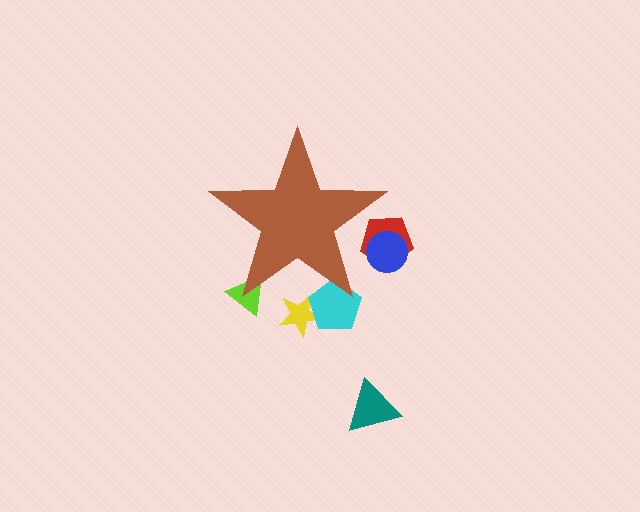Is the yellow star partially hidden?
Yes, the yellow star is partially hidden behind the brown star.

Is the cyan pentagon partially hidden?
Yes, the cyan pentagon is partially hidden behind the brown star.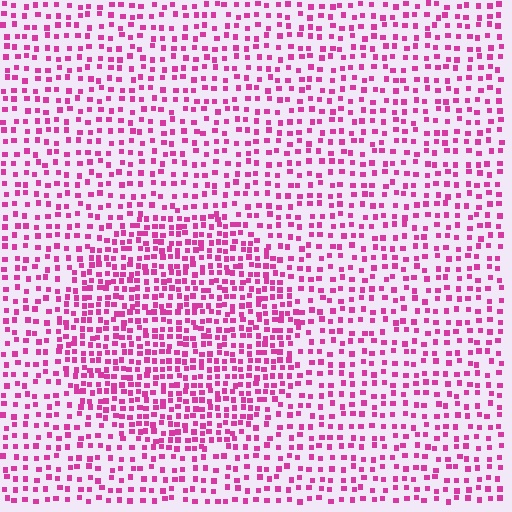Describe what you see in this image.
The image contains small magenta elements arranged at two different densities. A circle-shaped region is visible where the elements are more densely packed than the surrounding area.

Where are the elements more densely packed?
The elements are more densely packed inside the circle boundary.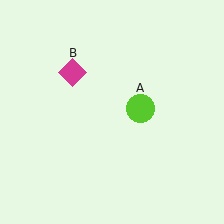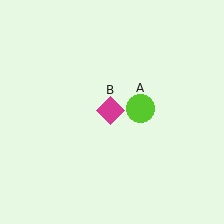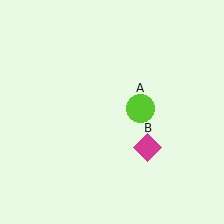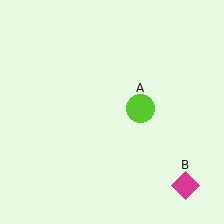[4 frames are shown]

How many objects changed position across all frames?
1 object changed position: magenta diamond (object B).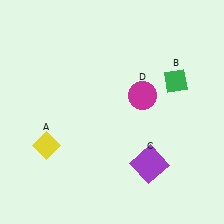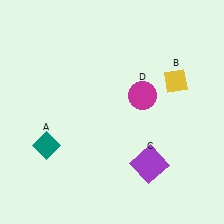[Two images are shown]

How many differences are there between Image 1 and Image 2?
There are 2 differences between the two images.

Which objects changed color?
A changed from yellow to teal. B changed from green to yellow.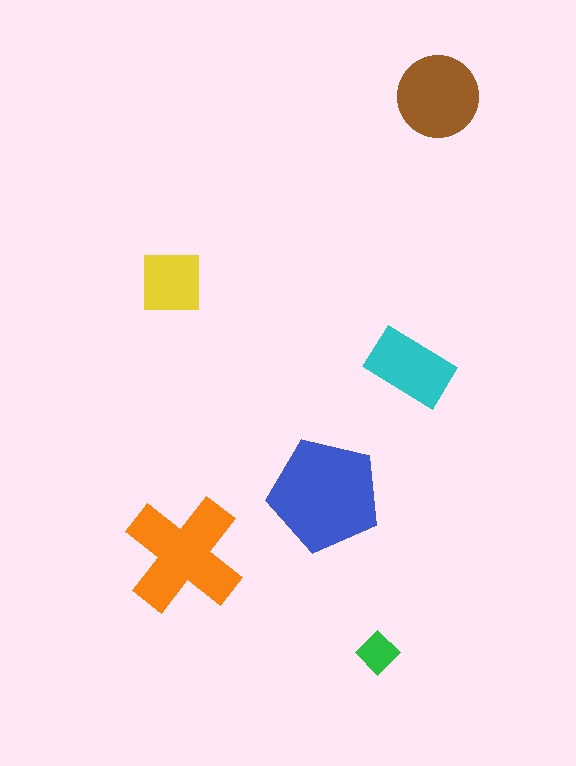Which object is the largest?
The blue pentagon.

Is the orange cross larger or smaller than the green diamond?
Larger.